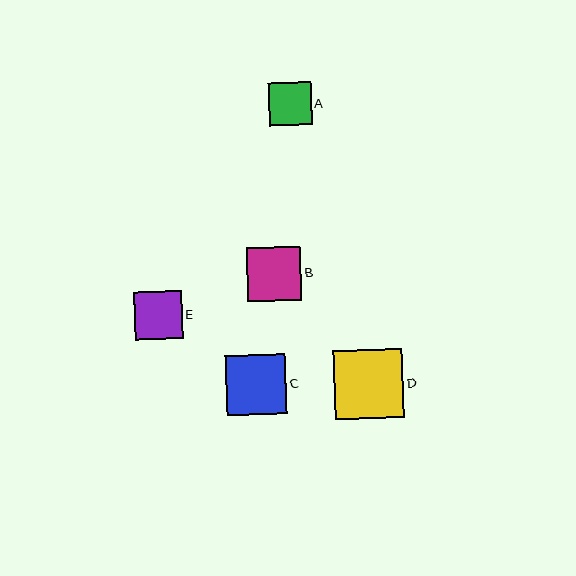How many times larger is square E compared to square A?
Square E is approximately 1.1 times the size of square A.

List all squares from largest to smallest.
From largest to smallest: D, C, B, E, A.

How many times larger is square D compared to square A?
Square D is approximately 1.6 times the size of square A.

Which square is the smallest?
Square A is the smallest with a size of approximately 43 pixels.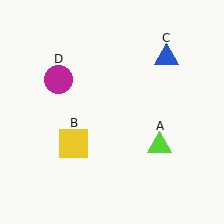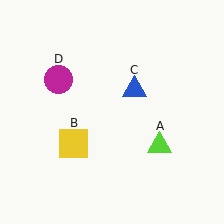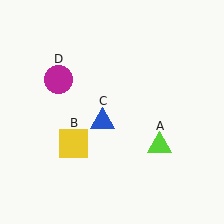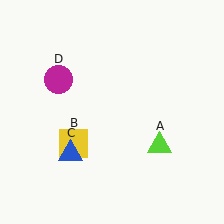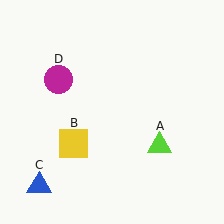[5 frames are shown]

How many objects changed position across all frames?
1 object changed position: blue triangle (object C).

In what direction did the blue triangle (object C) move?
The blue triangle (object C) moved down and to the left.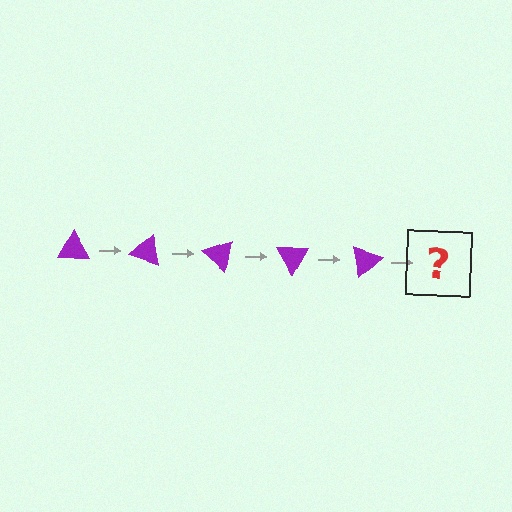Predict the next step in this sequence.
The next step is a purple triangle rotated 100 degrees.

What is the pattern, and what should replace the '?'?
The pattern is that the triangle rotates 20 degrees each step. The '?' should be a purple triangle rotated 100 degrees.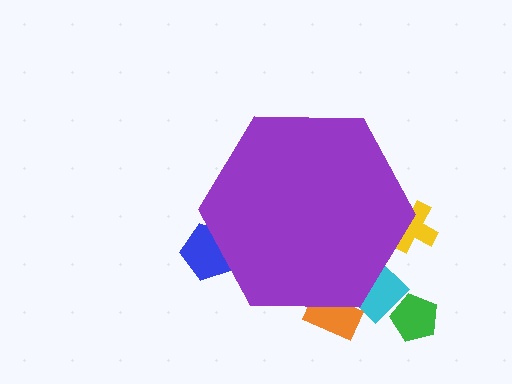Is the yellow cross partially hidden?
Yes, the yellow cross is partially hidden behind the purple hexagon.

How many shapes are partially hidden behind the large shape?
4 shapes are partially hidden.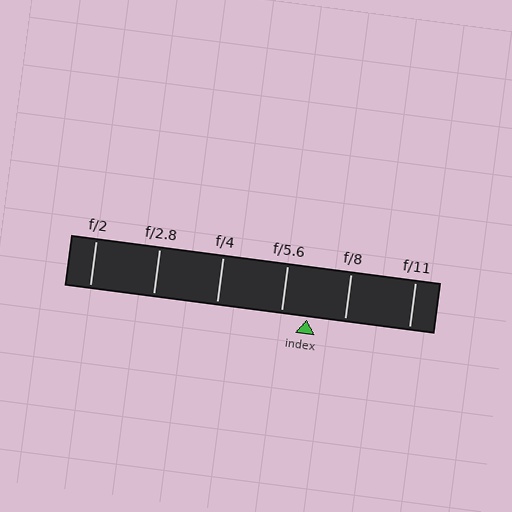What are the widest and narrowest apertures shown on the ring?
The widest aperture shown is f/2 and the narrowest is f/11.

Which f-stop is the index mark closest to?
The index mark is closest to f/5.6.